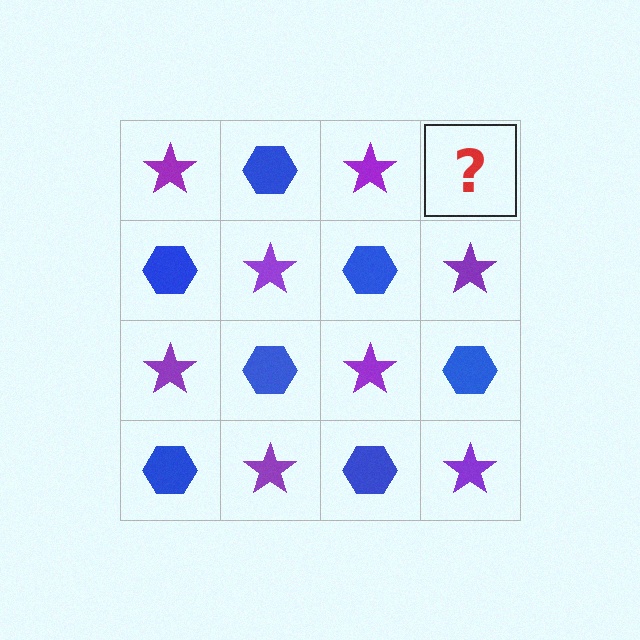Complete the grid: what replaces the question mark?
The question mark should be replaced with a blue hexagon.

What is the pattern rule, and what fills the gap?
The rule is that it alternates purple star and blue hexagon in a checkerboard pattern. The gap should be filled with a blue hexagon.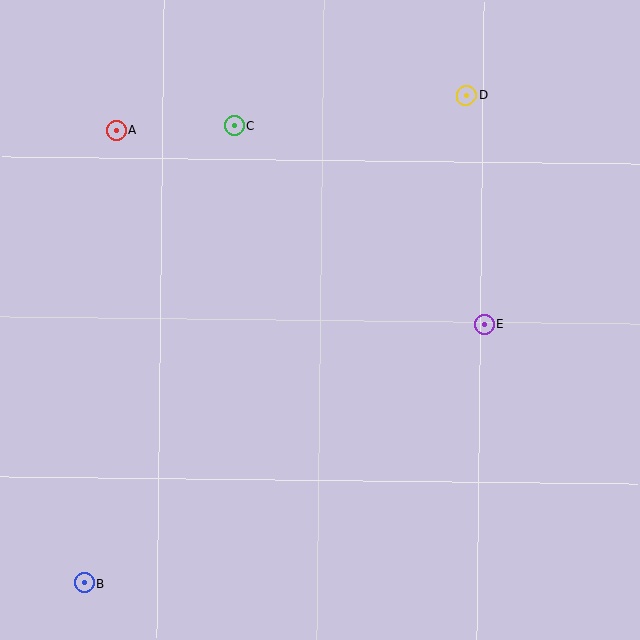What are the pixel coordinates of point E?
Point E is at (484, 324).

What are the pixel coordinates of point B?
Point B is at (84, 583).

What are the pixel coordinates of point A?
Point A is at (117, 130).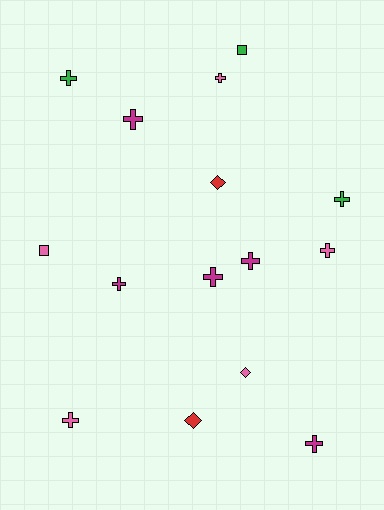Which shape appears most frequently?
Cross, with 10 objects.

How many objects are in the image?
There are 15 objects.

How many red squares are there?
There are no red squares.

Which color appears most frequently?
Pink, with 5 objects.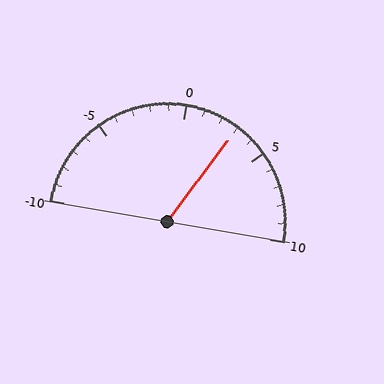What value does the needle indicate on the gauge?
The needle indicates approximately 3.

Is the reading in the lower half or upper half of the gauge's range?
The reading is in the upper half of the range (-10 to 10).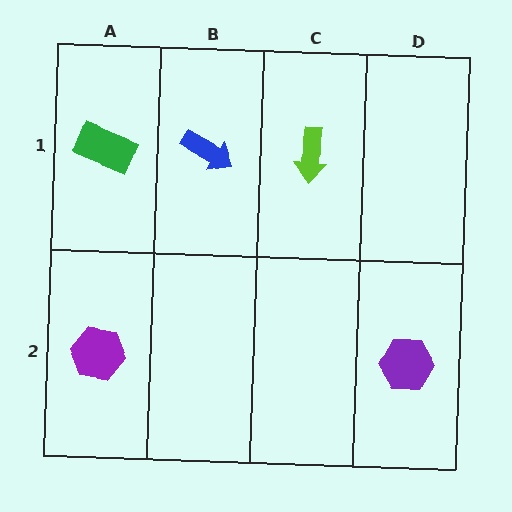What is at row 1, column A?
A green rectangle.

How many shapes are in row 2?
2 shapes.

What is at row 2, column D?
A purple hexagon.